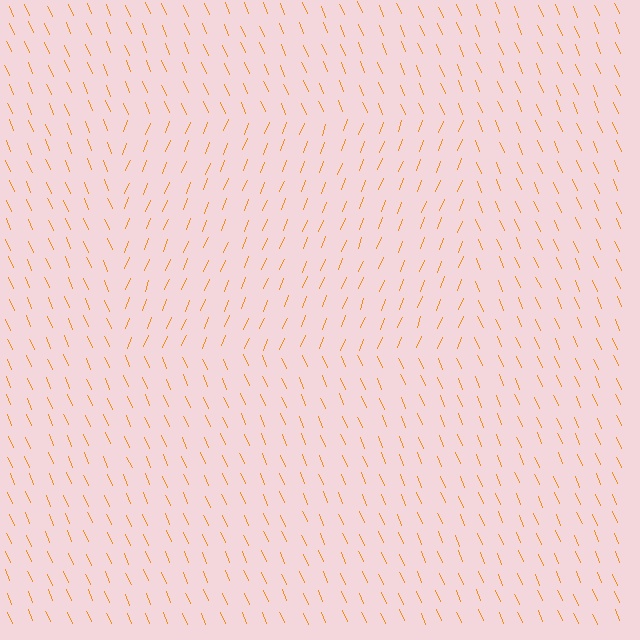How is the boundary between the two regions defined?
The boundary is defined purely by a change in line orientation (approximately 45 degrees difference). All lines are the same color and thickness.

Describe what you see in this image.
The image is filled with small orange line segments. A rectangle region in the image has lines oriented differently from the surrounding lines, creating a visible texture boundary.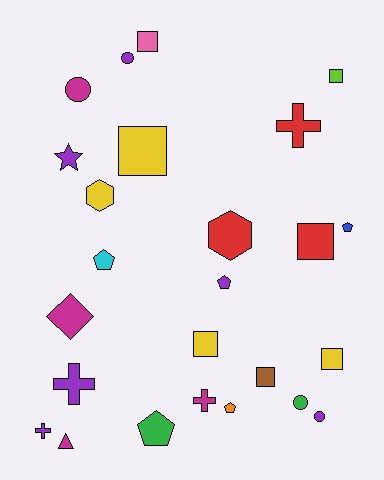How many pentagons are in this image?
There are 5 pentagons.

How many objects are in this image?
There are 25 objects.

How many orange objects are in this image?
There is 1 orange object.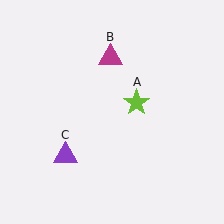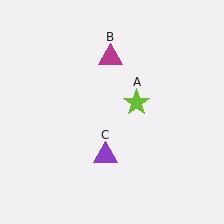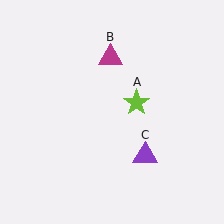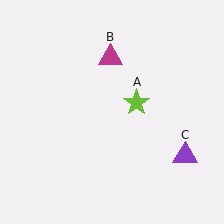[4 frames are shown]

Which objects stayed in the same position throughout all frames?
Lime star (object A) and magenta triangle (object B) remained stationary.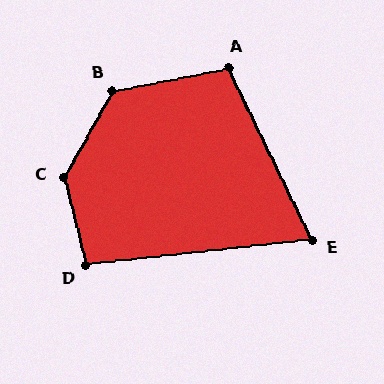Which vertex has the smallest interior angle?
E, at approximately 71 degrees.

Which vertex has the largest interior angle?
C, at approximately 137 degrees.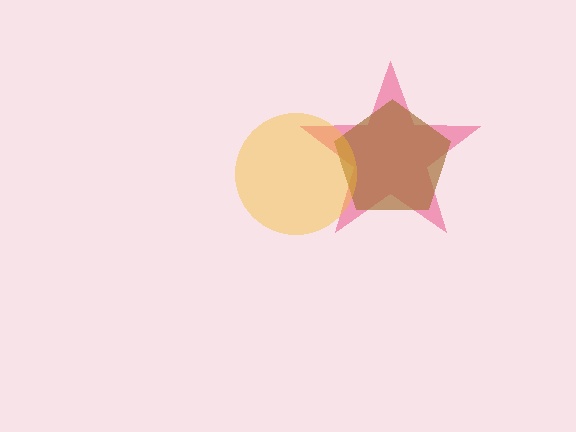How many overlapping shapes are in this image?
There are 3 overlapping shapes in the image.